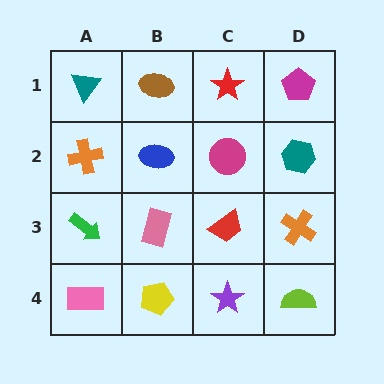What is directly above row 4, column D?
An orange cross.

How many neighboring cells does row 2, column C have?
4.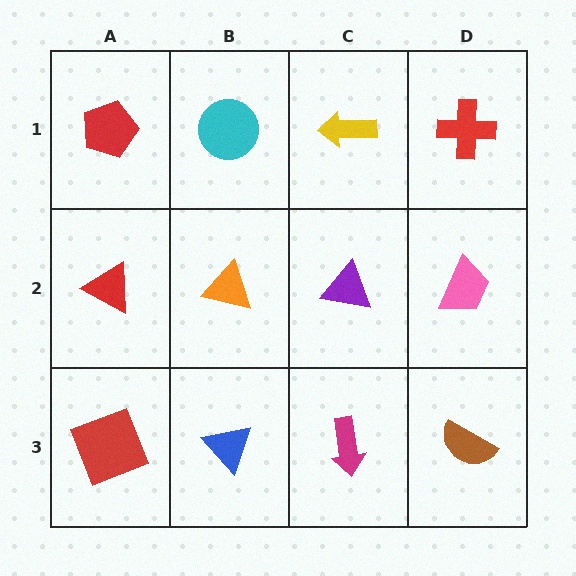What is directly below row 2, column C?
A magenta arrow.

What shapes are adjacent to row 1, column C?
A purple triangle (row 2, column C), a cyan circle (row 1, column B), a red cross (row 1, column D).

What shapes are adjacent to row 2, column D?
A red cross (row 1, column D), a brown semicircle (row 3, column D), a purple triangle (row 2, column C).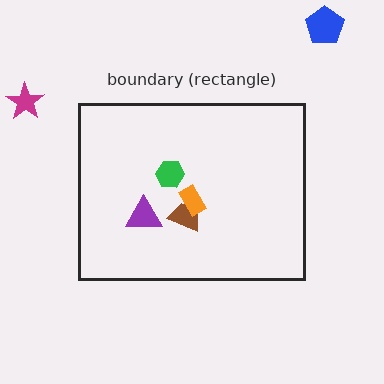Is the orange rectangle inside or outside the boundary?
Inside.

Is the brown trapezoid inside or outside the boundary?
Inside.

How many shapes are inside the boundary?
4 inside, 2 outside.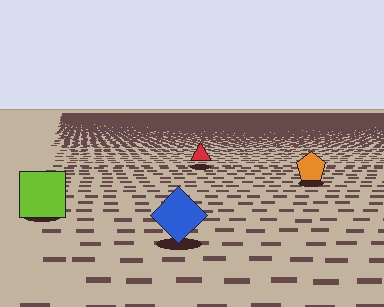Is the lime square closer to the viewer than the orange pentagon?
Yes. The lime square is closer — you can tell from the texture gradient: the ground texture is coarser near it.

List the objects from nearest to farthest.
From nearest to farthest: the blue diamond, the lime square, the orange pentagon, the red triangle.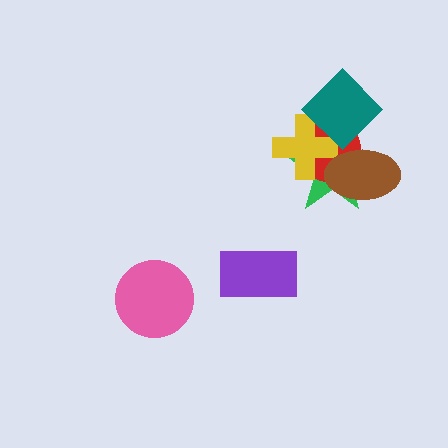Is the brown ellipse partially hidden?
Yes, it is partially covered by another shape.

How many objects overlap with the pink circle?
0 objects overlap with the pink circle.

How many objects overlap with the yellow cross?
4 objects overlap with the yellow cross.